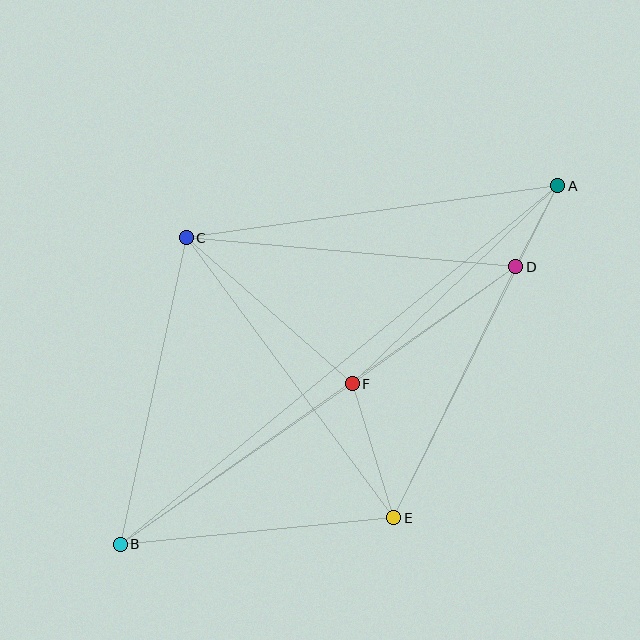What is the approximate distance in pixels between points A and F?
The distance between A and F is approximately 285 pixels.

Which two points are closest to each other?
Points A and D are closest to each other.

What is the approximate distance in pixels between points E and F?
The distance between E and F is approximately 140 pixels.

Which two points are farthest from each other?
Points A and B are farthest from each other.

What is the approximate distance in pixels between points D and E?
The distance between D and E is approximately 279 pixels.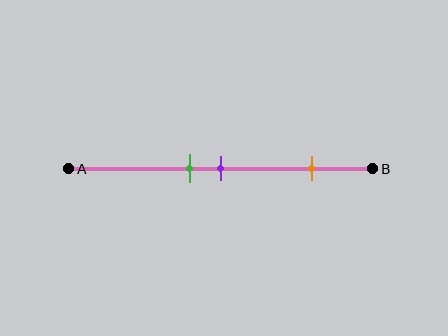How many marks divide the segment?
There are 3 marks dividing the segment.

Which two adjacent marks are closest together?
The green and purple marks are the closest adjacent pair.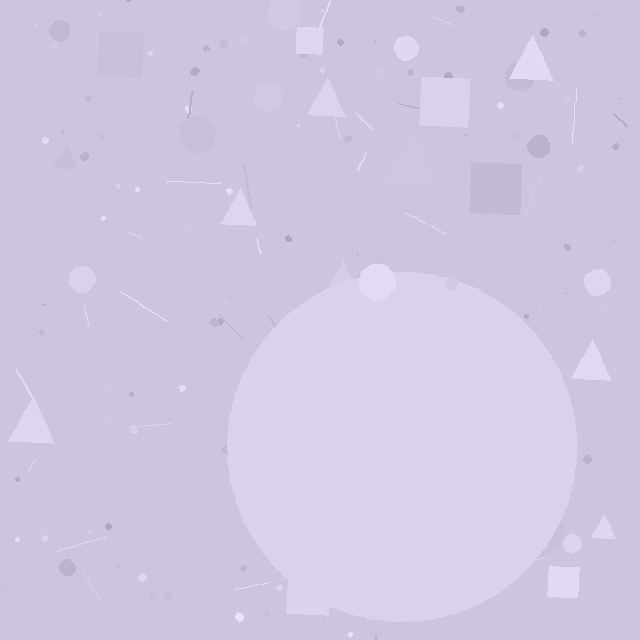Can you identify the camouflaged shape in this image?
The camouflaged shape is a circle.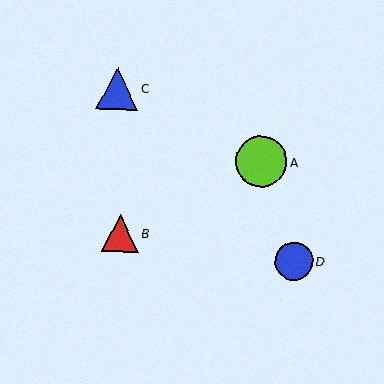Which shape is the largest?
The lime circle (labeled A) is the largest.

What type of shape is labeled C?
Shape C is a blue triangle.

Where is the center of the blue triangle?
The center of the blue triangle is at (117, 88).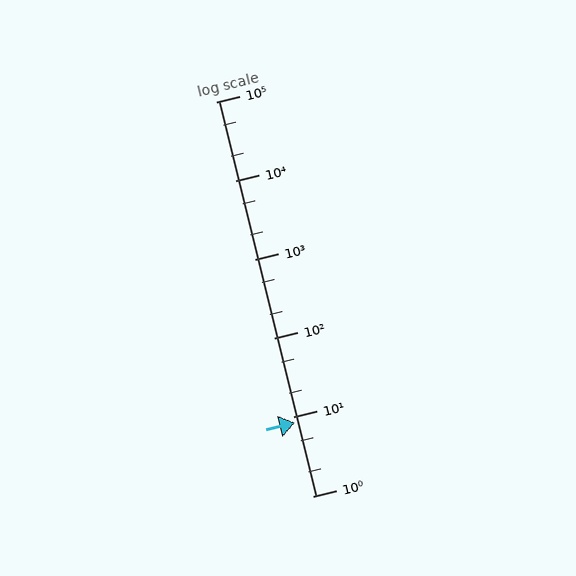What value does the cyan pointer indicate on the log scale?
The pointer indicates approximately 8.6.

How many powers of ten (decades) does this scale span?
The scale spans 5 decades, from 1 to 100000.